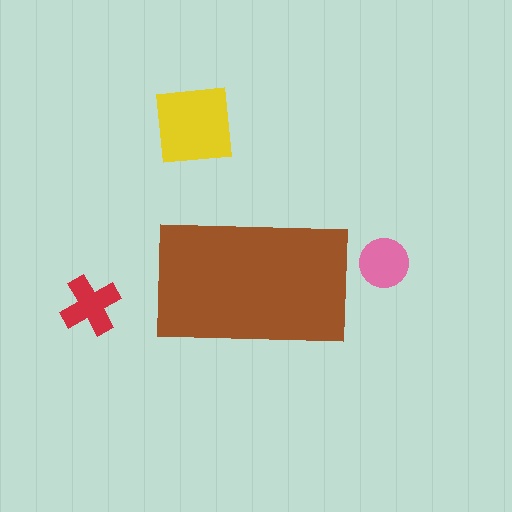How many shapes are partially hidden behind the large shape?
0 shapes are partially hidden.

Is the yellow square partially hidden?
No, the yellow square is fully visible.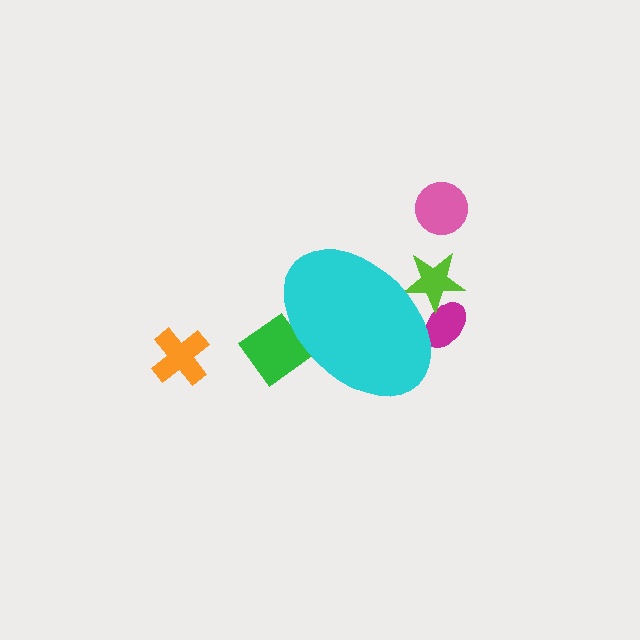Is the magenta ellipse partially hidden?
Yes, the magenta ellipse is partially hidden behind the cyan ellipse.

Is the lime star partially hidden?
Yes, the lime star is partially hidden behind the cyan ellipse.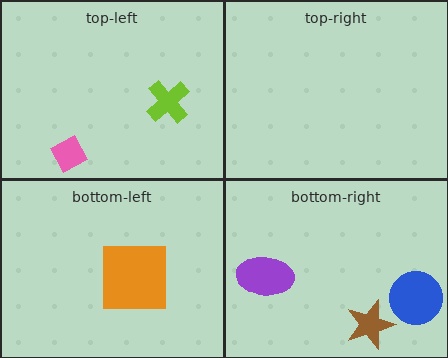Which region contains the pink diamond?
The top-left region.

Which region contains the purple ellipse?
The bottom-right region.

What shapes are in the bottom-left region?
The orange square.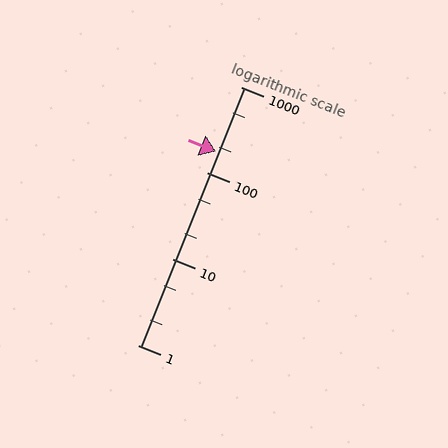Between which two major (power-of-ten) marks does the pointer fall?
The pointer is between 100 and 1000.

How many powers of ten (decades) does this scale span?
The scale spans 3 decades, from 1 to 1000.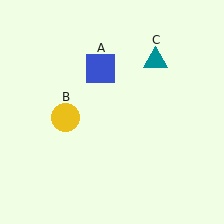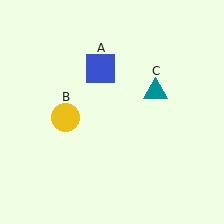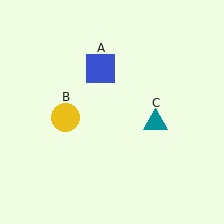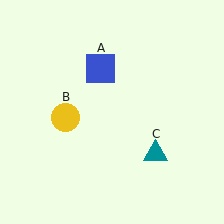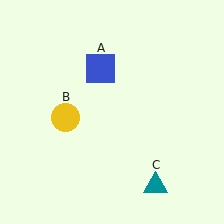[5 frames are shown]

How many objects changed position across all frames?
1 object changed position: teal triangle (object C).